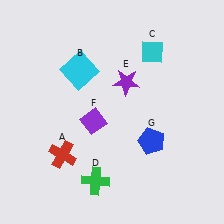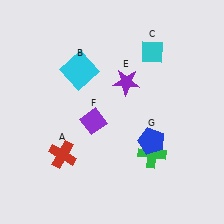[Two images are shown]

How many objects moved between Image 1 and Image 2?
1 object moved between the two images.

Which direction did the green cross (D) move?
The green cross (D) moved right.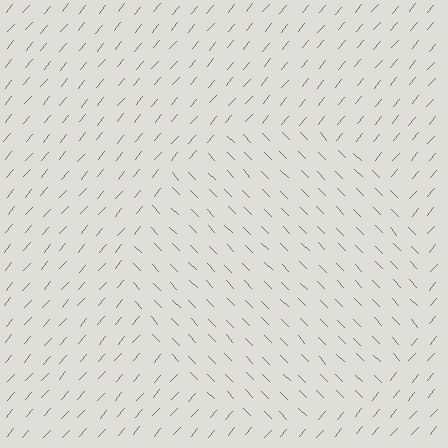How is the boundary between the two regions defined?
The boundary is defined purely by a change in line orientation (approximately 85 degrees difference). All lines are the same color and thickness.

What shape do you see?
I see a circle.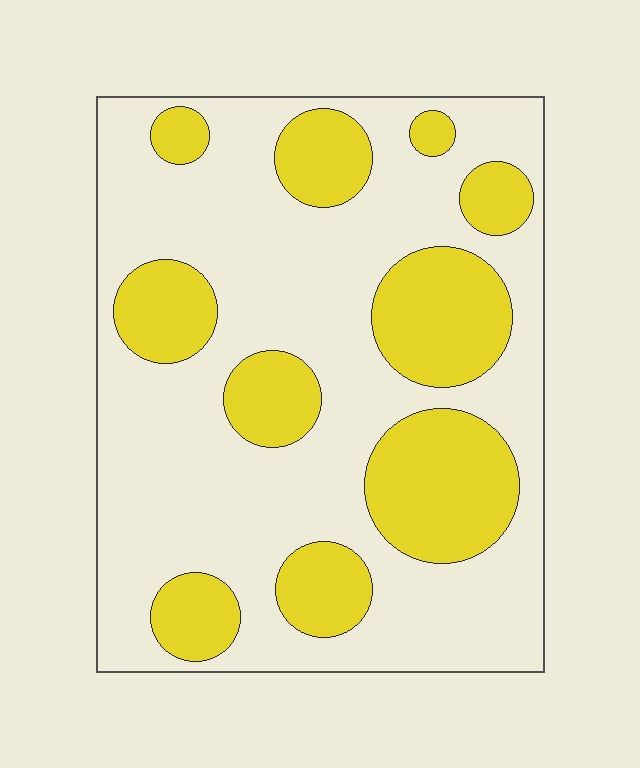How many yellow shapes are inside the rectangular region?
10.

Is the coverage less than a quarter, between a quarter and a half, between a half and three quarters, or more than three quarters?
Between a quarter and a half.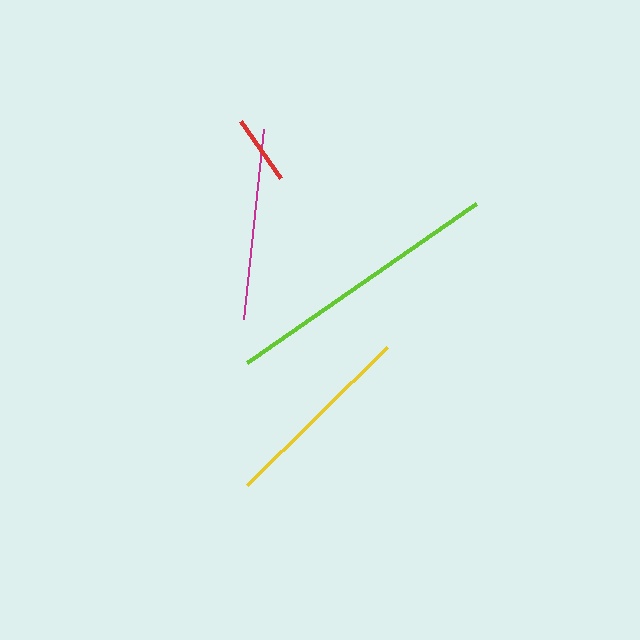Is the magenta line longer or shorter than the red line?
The magenta line is longer than the red line.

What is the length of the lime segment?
The lime segment is approximately 279 pixels long.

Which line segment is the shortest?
The red line is the shortest at approximately 70 pixels.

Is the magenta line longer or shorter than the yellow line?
The yellow line is longer than the magenta line.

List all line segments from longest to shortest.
From longest to shortest: lime, yellow, magenta, red.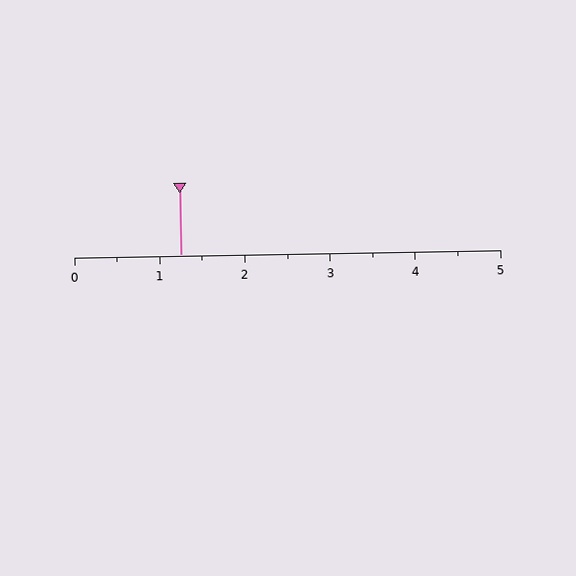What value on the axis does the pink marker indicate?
The marker indicates approximately 1.2.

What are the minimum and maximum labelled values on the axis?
The axis runs from 0 to 5.